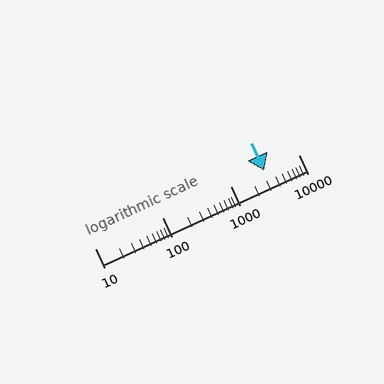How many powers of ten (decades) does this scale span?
The scale spans 3 decades, from 10 to 10000.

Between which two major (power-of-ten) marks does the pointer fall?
The pointer is between 1000 and 10000.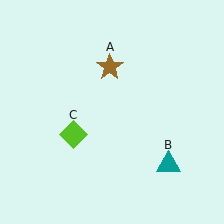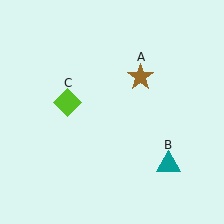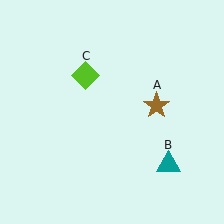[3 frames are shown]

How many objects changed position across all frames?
2 objects changed position: brown star (object A), lime diamond (object C).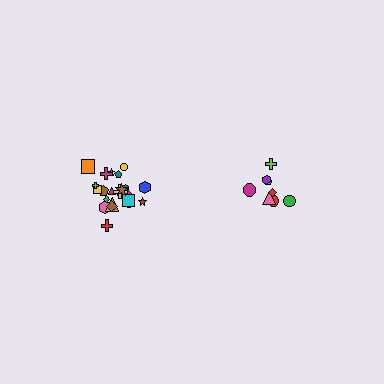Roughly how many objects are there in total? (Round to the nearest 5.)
Roughly 30 objects in total.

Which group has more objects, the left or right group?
The left group.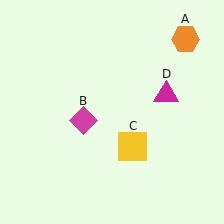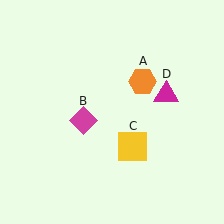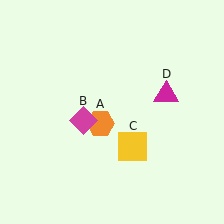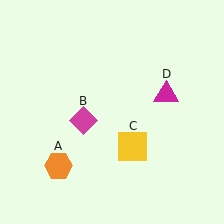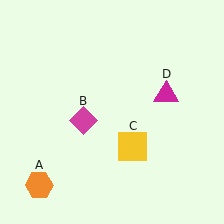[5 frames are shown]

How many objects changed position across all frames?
1 object changed position: orange hexagon (object A).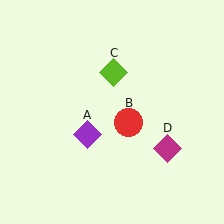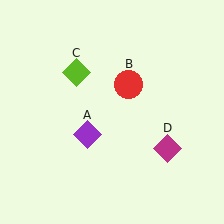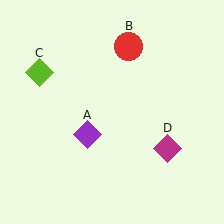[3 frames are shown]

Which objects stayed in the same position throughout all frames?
Purple diamond (object A) and magenta diamond (object D) remained stationary.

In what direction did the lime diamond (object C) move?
The lime diamond (object C) moved left.